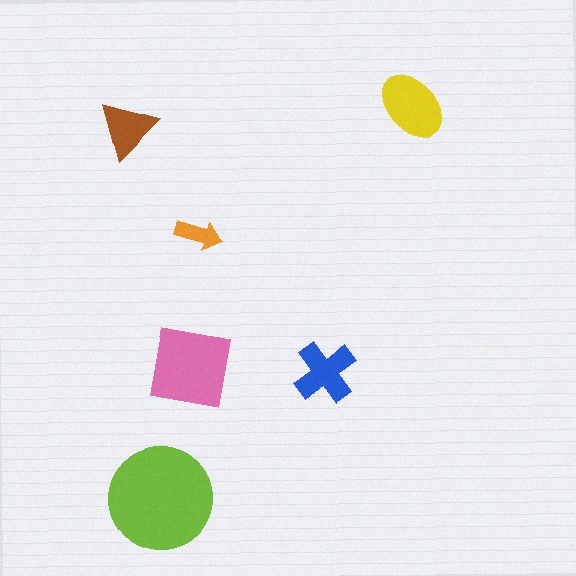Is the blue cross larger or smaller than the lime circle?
Smaller.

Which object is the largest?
The lime circle.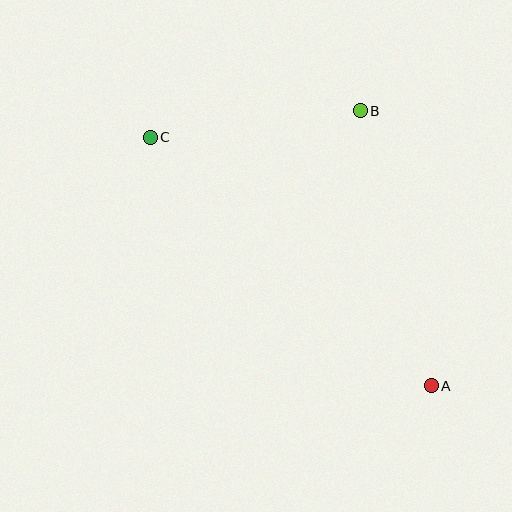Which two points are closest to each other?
Points B and C are closest to each other.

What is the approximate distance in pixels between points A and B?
The distance between A and B is approximately 284 pixels.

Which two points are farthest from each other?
Points A and C are farthest from each other.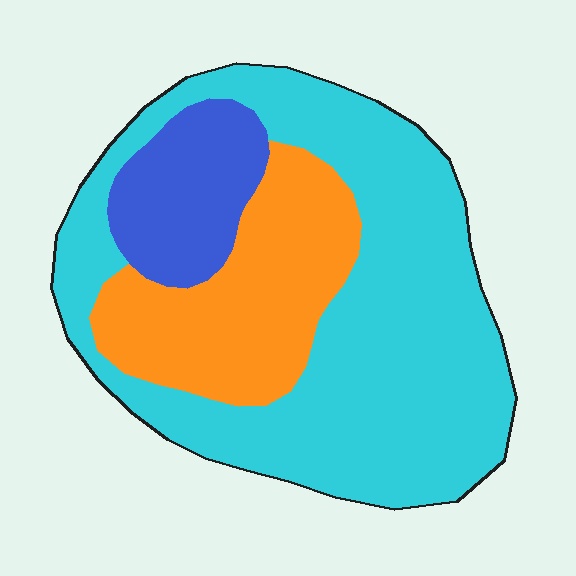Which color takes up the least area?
Blue, at roughly 15%.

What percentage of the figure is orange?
Orange takes up about one quarter (1/4) of the figure.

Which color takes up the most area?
Cyan, at roughly 60%.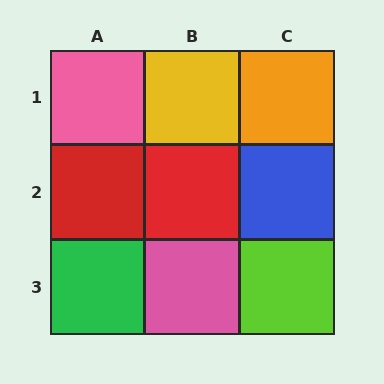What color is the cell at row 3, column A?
Green.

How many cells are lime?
1 cell is lime.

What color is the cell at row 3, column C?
Lime.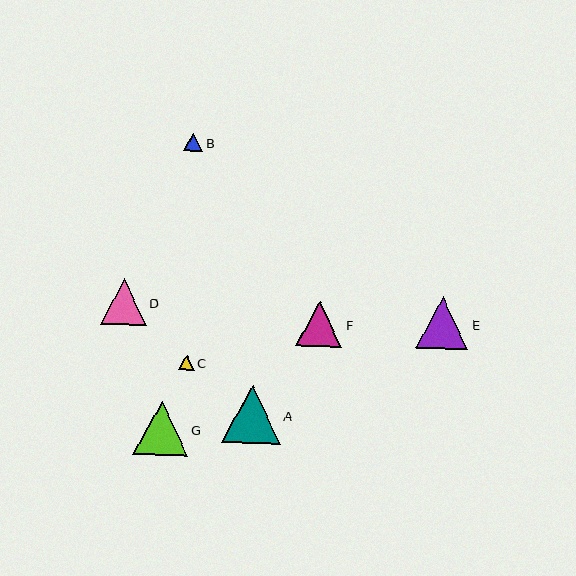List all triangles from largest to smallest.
From largest to smallest: A, G, E, F, D, B, C.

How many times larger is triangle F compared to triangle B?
Triangle F is approximately 2.5 times the size of triangle B.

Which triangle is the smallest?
Triangle C is the smallest with a size of approximately 16 pixels.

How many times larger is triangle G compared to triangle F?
Triangle G is approximately 1.2 times the size of triangle F.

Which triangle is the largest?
Triangle A is the largest with a size of approximately 58 pixels.